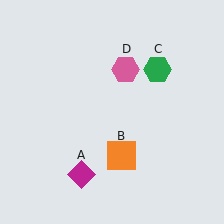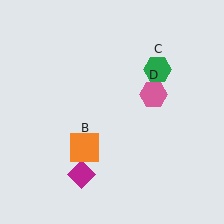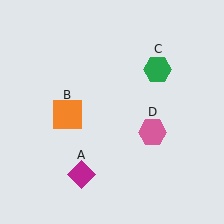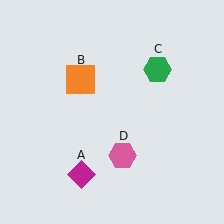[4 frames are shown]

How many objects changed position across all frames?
2 objects changed position: orange square (object B), pink hexagon (object D).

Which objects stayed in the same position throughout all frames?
Magenta diamond (object A) and green hexagon (object C) remained stationary.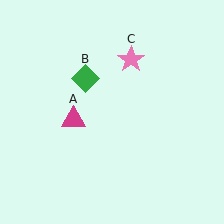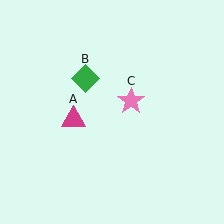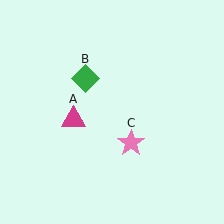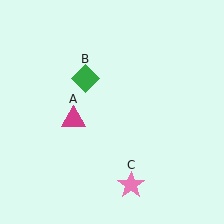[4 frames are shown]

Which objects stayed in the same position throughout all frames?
Magenta triangle (object A) and green diamond (object B) remained stationary.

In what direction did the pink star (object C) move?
The pink star (object C) moved down.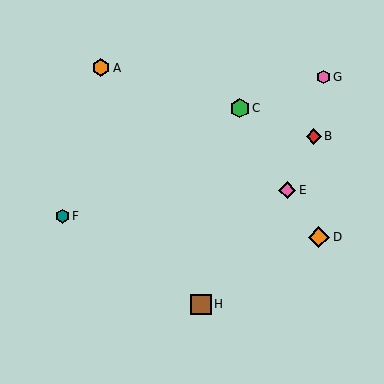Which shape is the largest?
The orange diamond (labeled D) is the largest.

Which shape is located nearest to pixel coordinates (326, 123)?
The red diamond (labeled B) at (314, 136) is nearest to that location.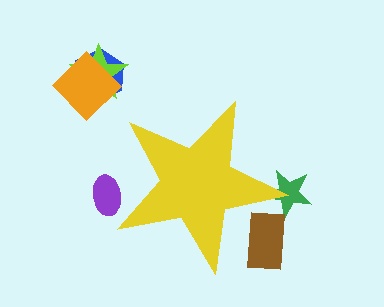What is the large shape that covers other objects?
A yellow star.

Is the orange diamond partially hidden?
No, the orange diamond is fully visible.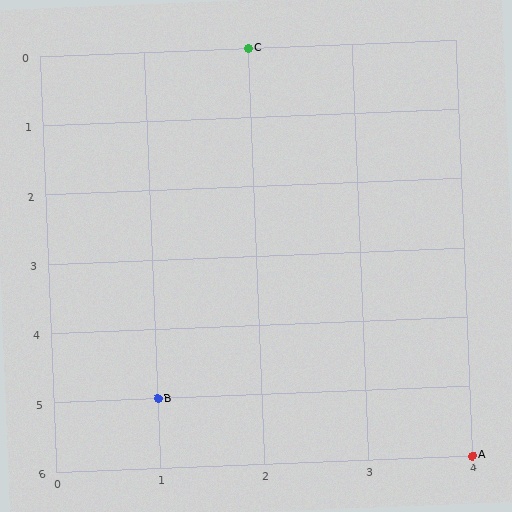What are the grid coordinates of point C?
Point C is at grid coordinates (2, 0).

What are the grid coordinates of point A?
Point A is at grid coordinates (4, 6).